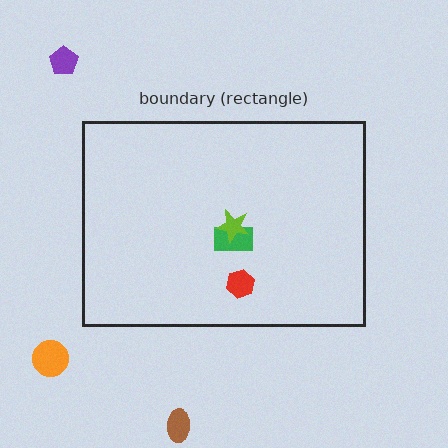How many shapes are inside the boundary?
3 inside, 3 outside.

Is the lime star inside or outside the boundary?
Inside.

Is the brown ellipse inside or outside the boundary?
Outside.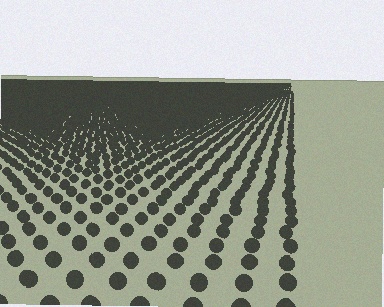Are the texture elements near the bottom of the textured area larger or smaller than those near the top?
Larger. Near the bottom, elements are closer to the viewer and appear at a bigger on-screen size.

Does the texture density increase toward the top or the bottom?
Density increases toward the top.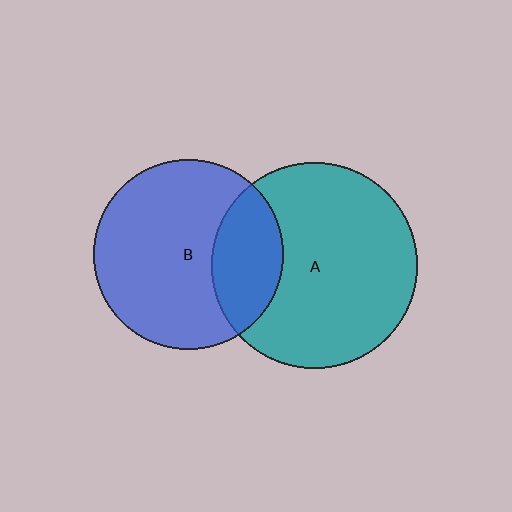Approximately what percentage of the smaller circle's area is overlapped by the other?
Approximately 25%.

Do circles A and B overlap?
Yes.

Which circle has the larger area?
Circle A (teal).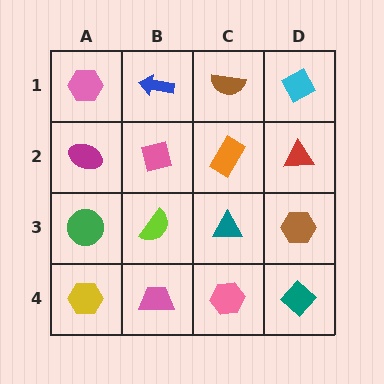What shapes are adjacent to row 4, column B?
A lime semicircle (row 3, column B), a yellow hexagon (row 4, column A), a pink hexagon (row 4, column C).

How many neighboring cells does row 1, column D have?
2.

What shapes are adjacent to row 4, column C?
A teal triangle (row 3, column C), a pink trapezoid (row 4, column B), a teal diamond (row 4, column D).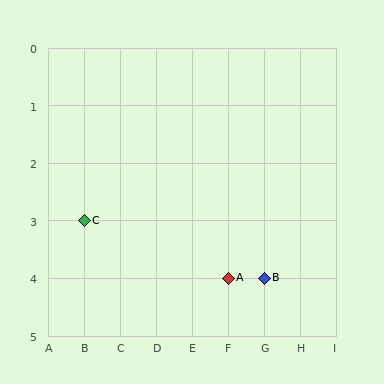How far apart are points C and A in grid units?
Points C and A are 4 columns and 1 row apart (about 4.1 grid units diagonally).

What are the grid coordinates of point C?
Point C is at grid coordinates (B, 3).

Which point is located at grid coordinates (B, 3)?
Point C is at (B, 3).